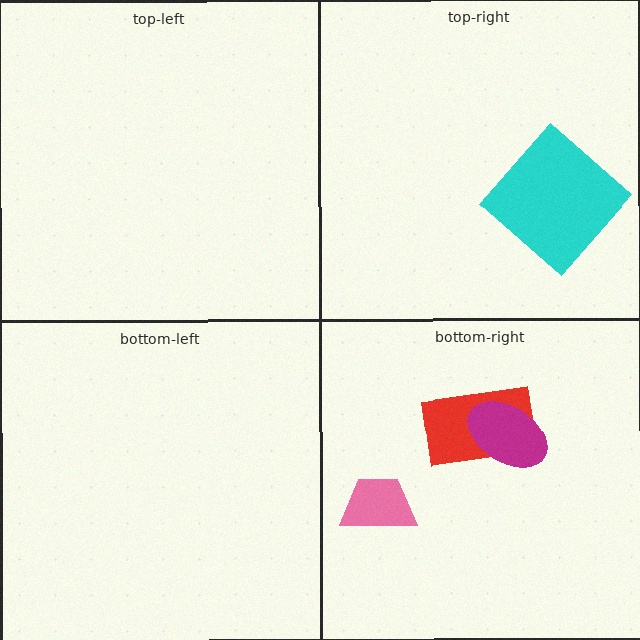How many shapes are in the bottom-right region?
3.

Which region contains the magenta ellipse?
The bottom-right region.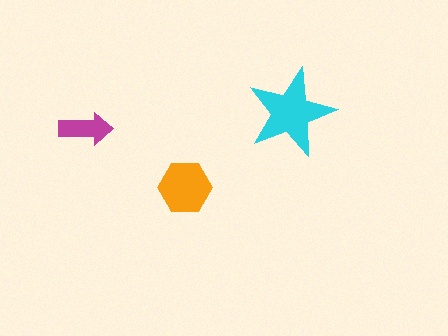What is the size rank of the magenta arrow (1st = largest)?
3rd.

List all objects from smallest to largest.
The magenta arrow, the orange hexagon, the cyan star.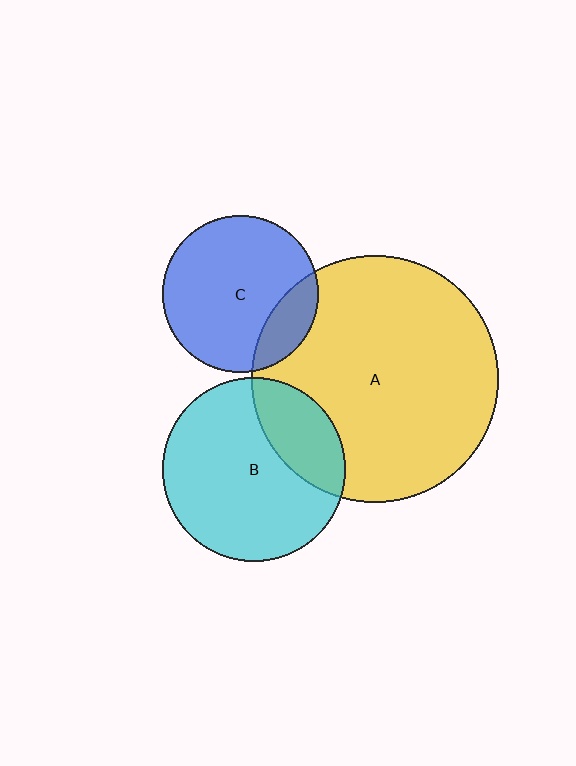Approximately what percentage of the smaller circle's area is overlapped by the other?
Approximately 20%.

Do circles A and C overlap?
Yes.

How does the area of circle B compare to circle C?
Approximately 1.4 times.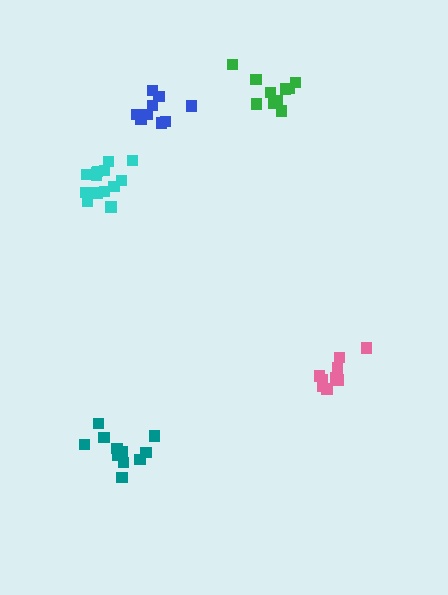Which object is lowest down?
The teal cluster is bottommost.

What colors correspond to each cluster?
The clusters are colored: pink, teal, cyan, blue, green.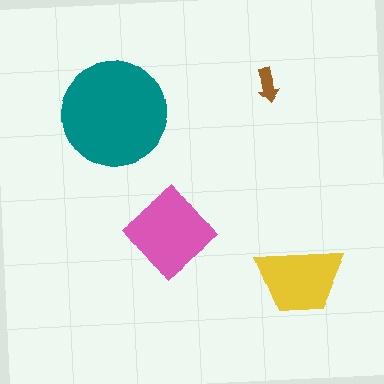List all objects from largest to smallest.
The teal circle, the pink diamond, the yellow trapezoid, the brown arrow.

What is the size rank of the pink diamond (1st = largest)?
2nd.